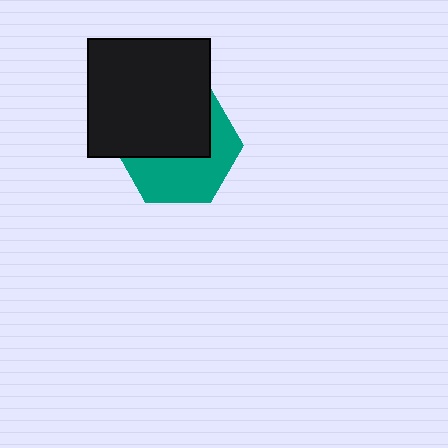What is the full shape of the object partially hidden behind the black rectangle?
The partially hidden object is a teal hexagon.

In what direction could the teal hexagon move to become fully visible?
The teal hexagon could move down. That would shift it out from behind the black rectangle entirely.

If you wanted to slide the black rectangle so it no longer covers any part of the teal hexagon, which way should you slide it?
Slide it up — that is the most direct way to separate the two shapes.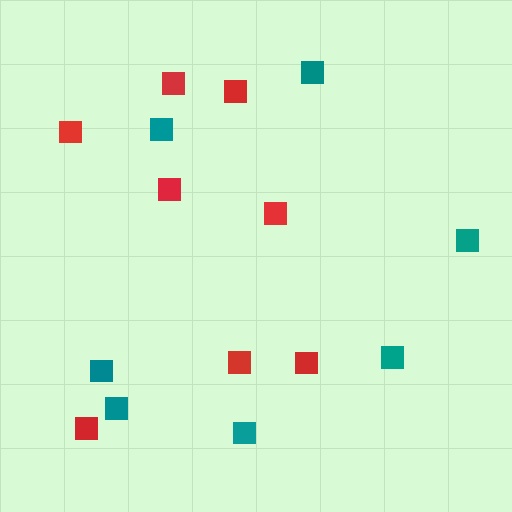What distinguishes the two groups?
There are 2 groups: one group of red squares (8) and one group of teal squares (7).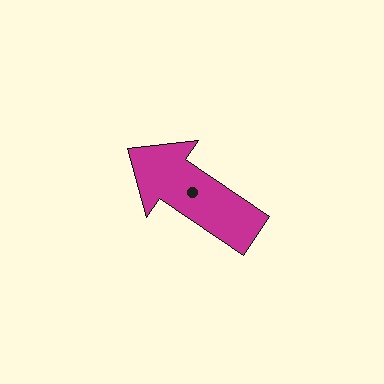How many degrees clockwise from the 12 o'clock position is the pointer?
Approximately 304 degrees.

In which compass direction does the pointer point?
Northwest.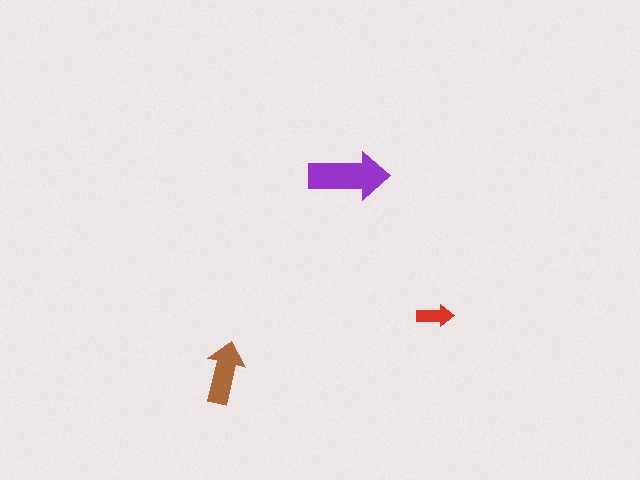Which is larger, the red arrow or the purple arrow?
The purple one.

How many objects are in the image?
There are 3 objects in the image.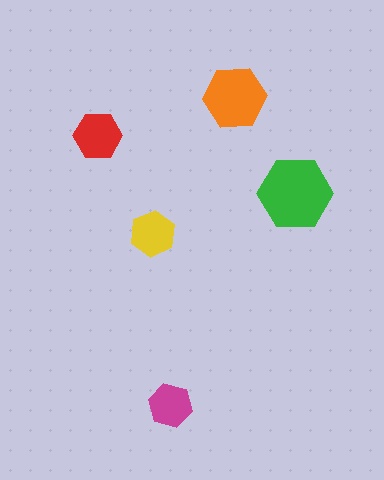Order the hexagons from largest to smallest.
the green one, the orange one, the red one, the yellow one, the magenta one.